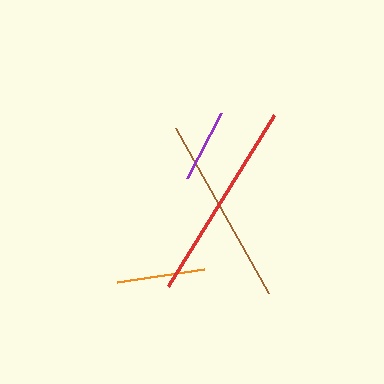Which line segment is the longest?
The red line is the longest at approximately 202 pixels.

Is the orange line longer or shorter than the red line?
The red line is longer than the orange line.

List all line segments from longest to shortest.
From longest to shortest: red, brown, orange, purple.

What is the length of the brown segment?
The brown segment is approximately 190 pixels long.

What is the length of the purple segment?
The purple segment is approximately 74 pixels long.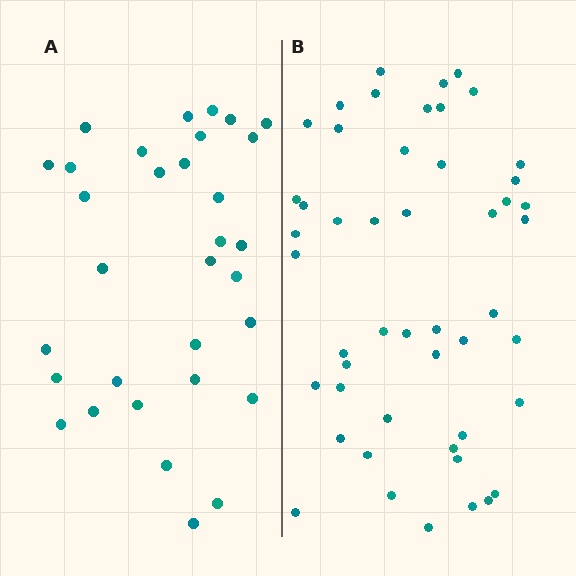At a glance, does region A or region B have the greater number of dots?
Region B (the right region) has more dots.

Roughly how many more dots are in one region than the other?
Region B has approximately 15 more dots than region A.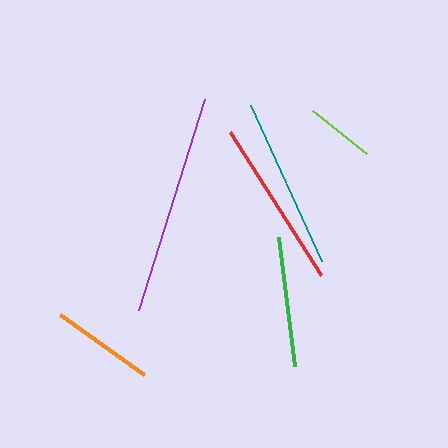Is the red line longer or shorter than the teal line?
The teal line is longer than the red line.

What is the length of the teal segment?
The teal segment is approximately 172 pixels long.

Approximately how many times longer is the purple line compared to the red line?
The purple line is approximately 1.3 times the length of the red line.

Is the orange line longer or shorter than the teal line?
The teal line is longer than the orange line.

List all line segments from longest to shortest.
From longest to shortest: purple, teal, red, green, orange, lime.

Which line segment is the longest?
The purple line is the longest at approximately 221 pixels.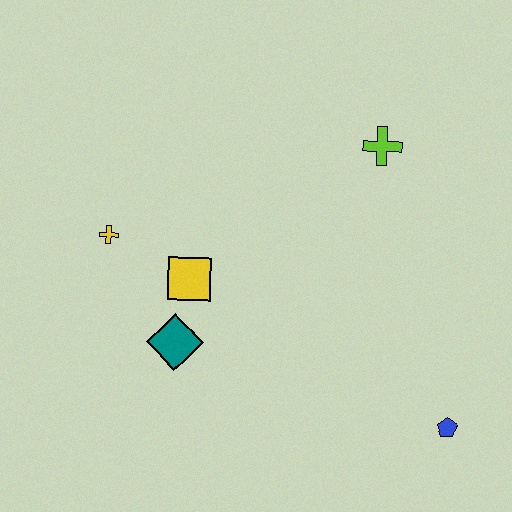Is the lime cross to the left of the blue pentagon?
Yes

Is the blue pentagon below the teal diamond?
Yes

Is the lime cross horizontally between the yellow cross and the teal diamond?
No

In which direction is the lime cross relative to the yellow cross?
The lime cross is to the right of the yellow cross.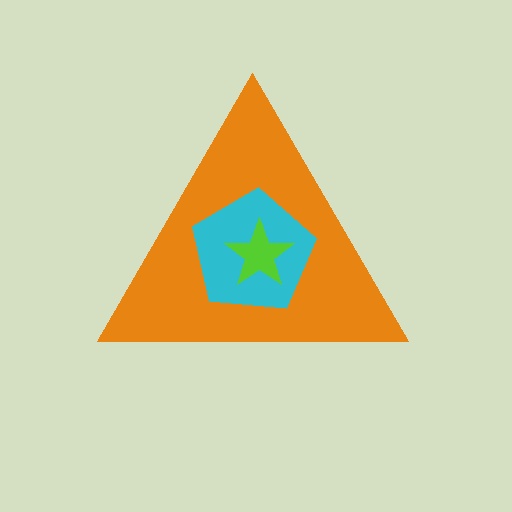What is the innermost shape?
The lime star.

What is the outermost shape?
The orange triangle.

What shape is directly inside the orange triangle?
The cyan pentagon.